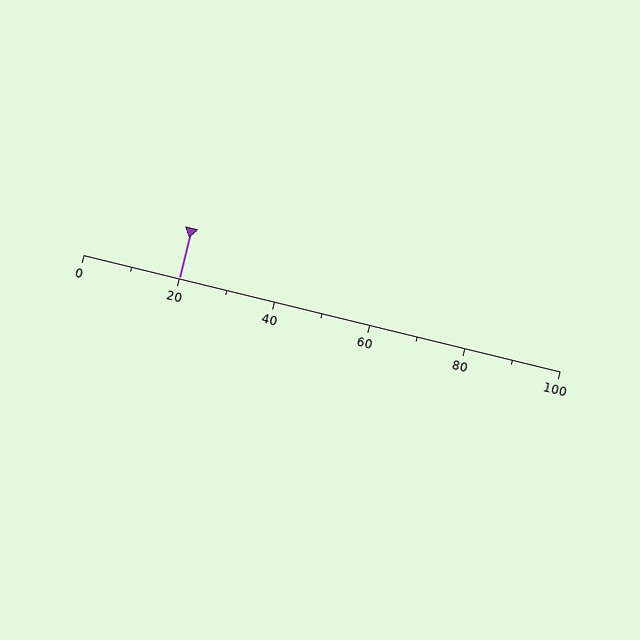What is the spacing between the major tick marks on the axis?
The major ticks are spaced 20 apart.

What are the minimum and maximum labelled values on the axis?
The axis runs from 0 to 100.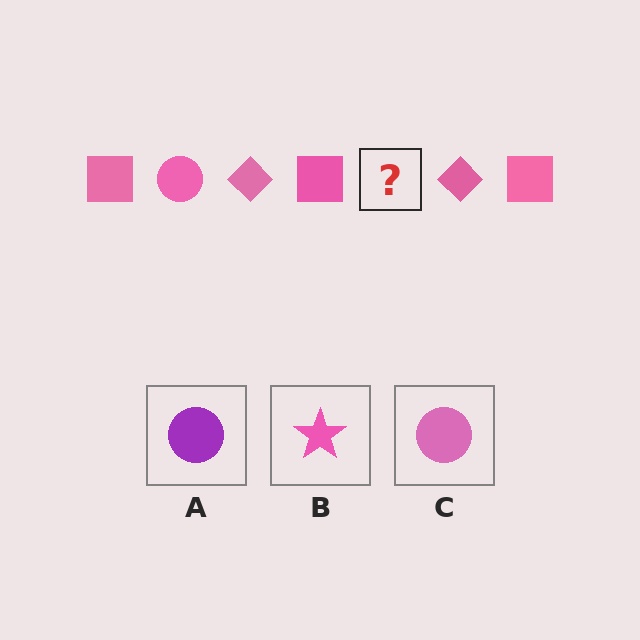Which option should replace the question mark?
Option C.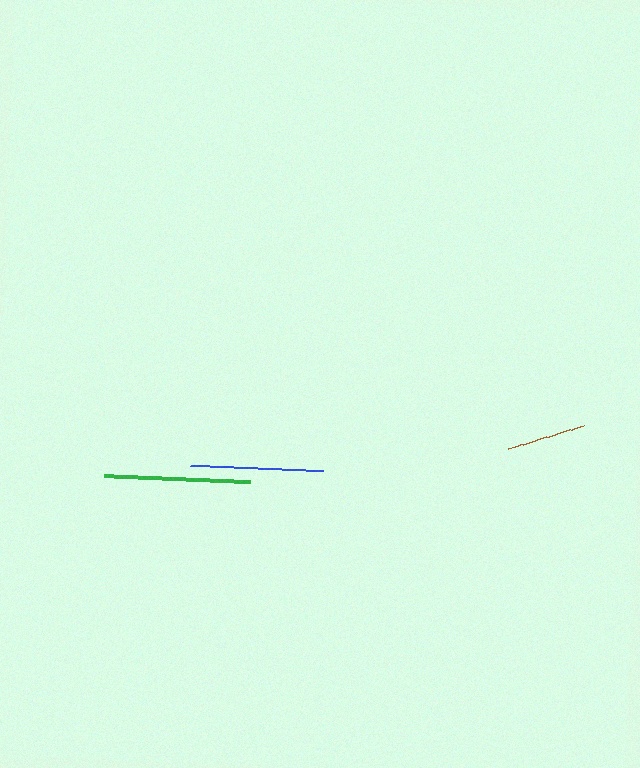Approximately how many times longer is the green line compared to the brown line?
The green line is approximately 1.8 times the length of the brown line.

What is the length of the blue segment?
The blue segment is approximately 133 pixels long.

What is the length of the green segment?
The green segment is approximately 146 pixels long.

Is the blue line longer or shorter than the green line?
The green line is longer than the blue line.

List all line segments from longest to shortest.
From longest to shortest: green, blue, brown.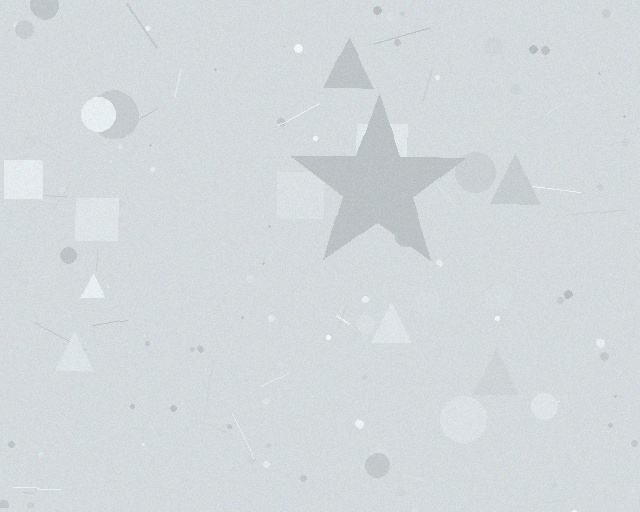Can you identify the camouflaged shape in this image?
The camouflaged shape is a star.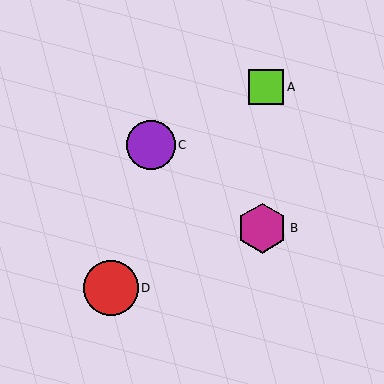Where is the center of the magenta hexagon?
The center of the magenta hexagon is at (262, 228).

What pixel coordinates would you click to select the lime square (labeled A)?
Click at (266, 87) to select the lime square A.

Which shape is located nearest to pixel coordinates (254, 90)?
The lime square (labeled A) at (266, 87) is nearest to that location.